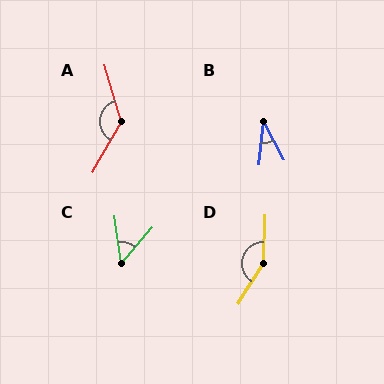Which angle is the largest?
D, at approximately 149 degrees.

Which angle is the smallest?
B, at approximately 34 degrees.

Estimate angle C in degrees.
Approximately 48 degrees.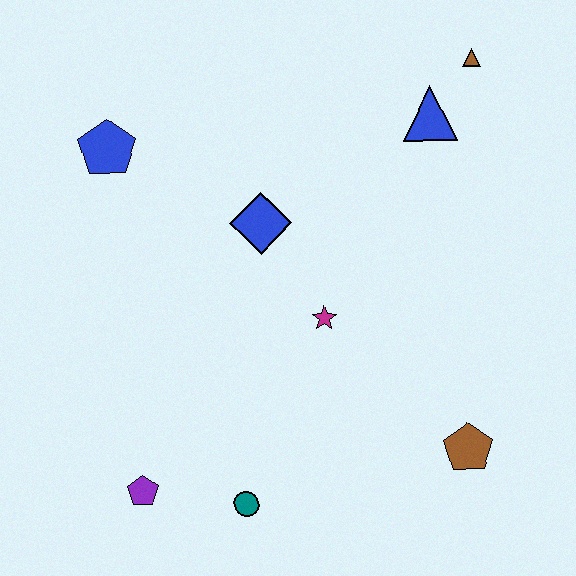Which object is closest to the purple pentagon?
The teal circle is closest to the purple pentagon.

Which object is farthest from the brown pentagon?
The blue pentagon is farthest from the brown pentagon.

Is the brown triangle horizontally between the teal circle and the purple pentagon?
No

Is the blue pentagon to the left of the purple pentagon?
Yes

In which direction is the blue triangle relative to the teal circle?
The blue triangle is above the teal circle.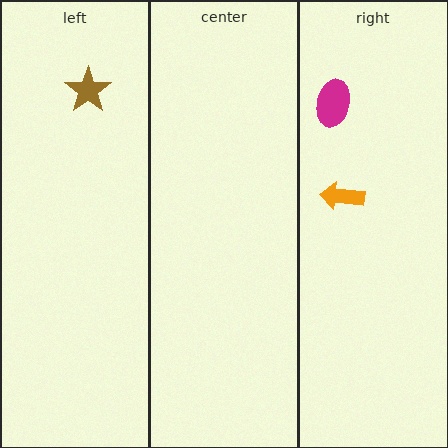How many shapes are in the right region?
2.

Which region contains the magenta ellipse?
The right region.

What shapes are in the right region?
The magenta ellipse, the orange arrow.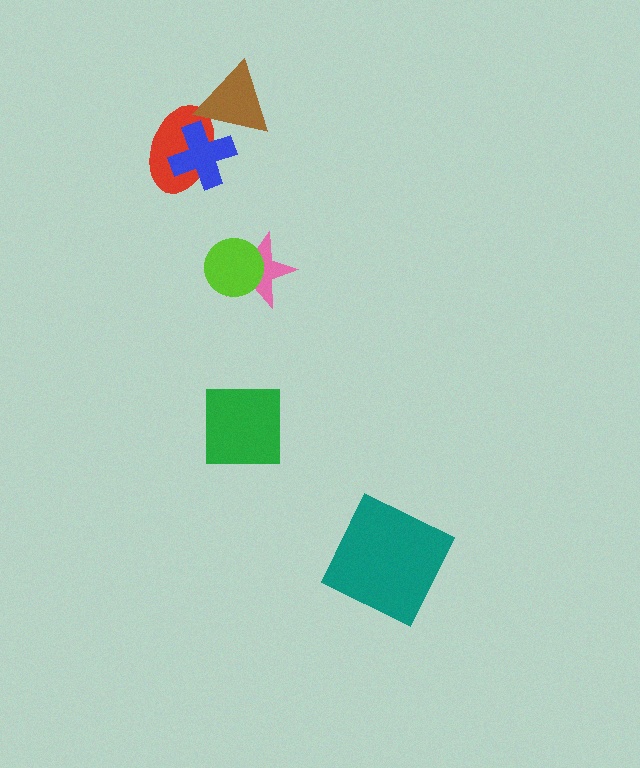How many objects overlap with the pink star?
1 object overlaps with the pink star.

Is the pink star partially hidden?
Yes, it is partially covered by another shape.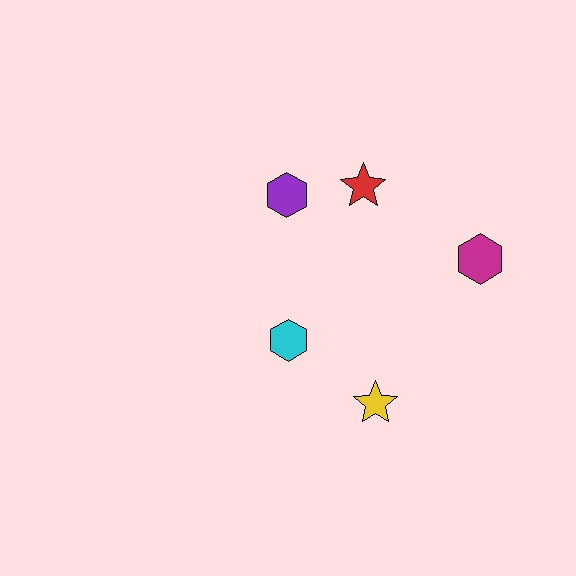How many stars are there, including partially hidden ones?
There are 2 stars.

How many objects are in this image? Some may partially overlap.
There are 5 objects.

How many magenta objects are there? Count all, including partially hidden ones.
There is 1 magenta object.